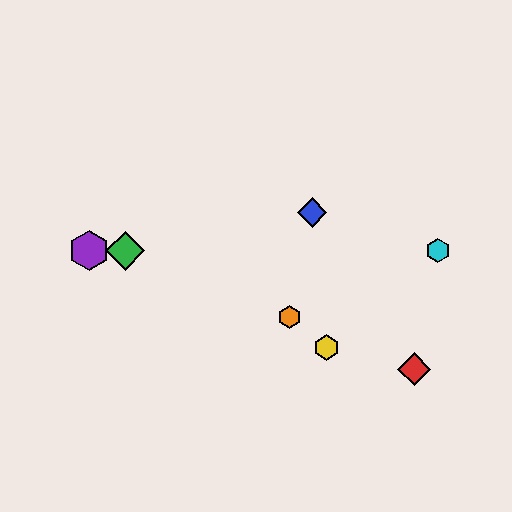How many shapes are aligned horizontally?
3 shapes (the green diamond, the purple hexagon, the cyan hexagon) are aligned horizontally.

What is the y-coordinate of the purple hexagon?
The purple hexagon is at y≈251.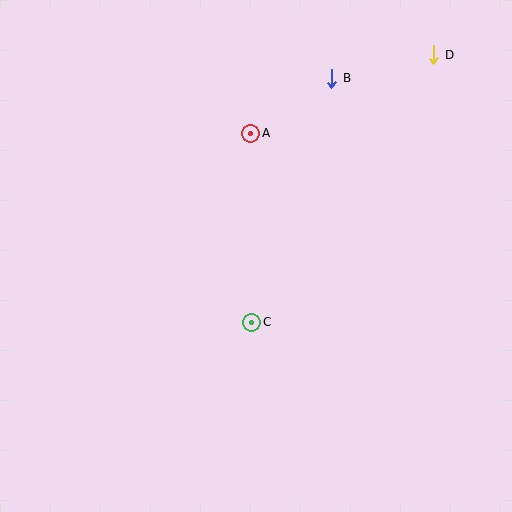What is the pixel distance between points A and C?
The distance between A and C is 189 pixels.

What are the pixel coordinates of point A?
Point A is at (251, 133).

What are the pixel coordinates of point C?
Point C is at (252, 322).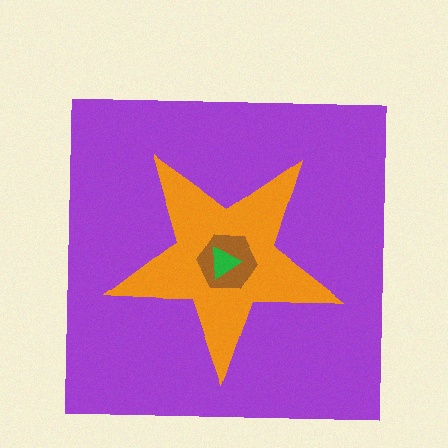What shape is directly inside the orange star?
The brown hexagon.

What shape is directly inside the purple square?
The orange star.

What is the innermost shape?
The green triangle.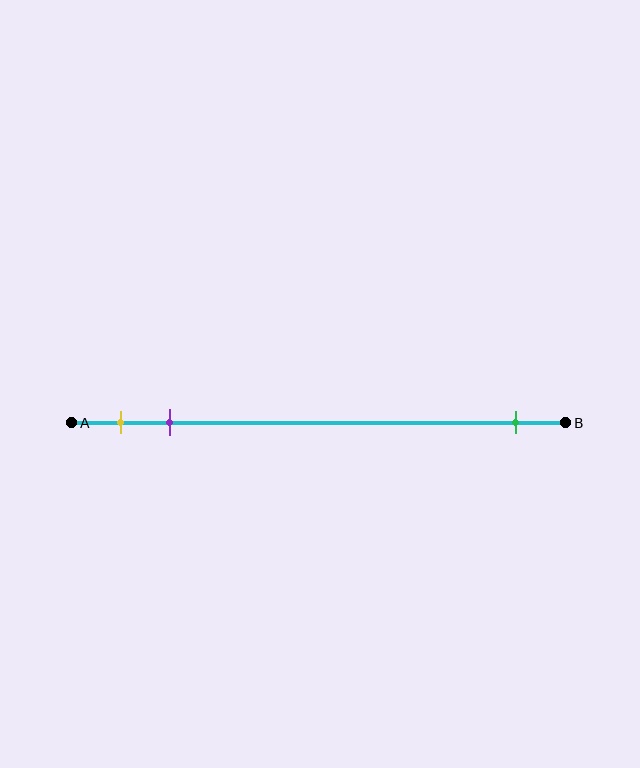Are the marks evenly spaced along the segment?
No, the marks are not evenly spaced.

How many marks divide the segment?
There are 3 marks dividing the segment.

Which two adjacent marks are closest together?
The yellow and purple marks are the closest adjacent pair.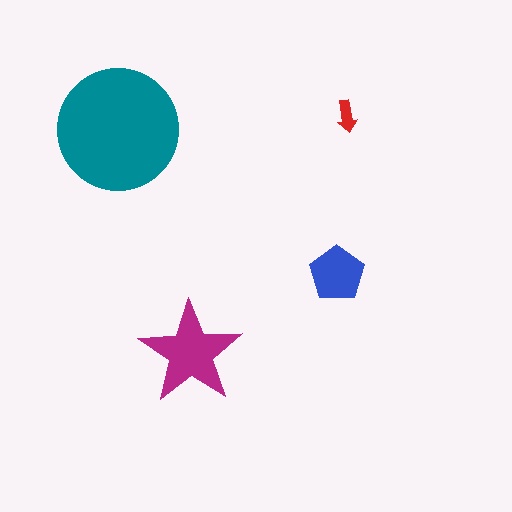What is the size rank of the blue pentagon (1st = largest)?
3rd.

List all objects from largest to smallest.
The teal circle, the magenta star, the blue pentagon, the red arrow.